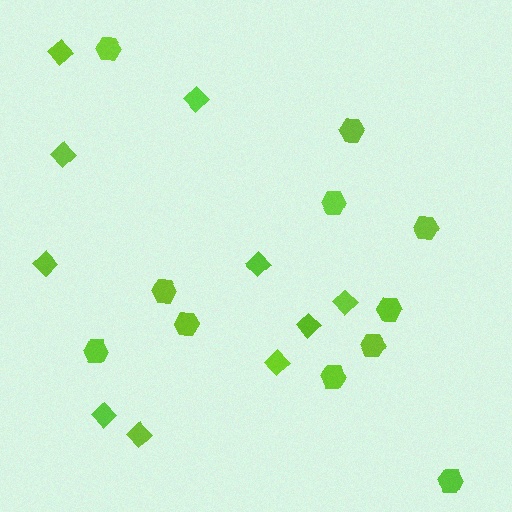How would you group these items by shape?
There are 2 groups: one group of diamonds (10) and one group of hexagons (11).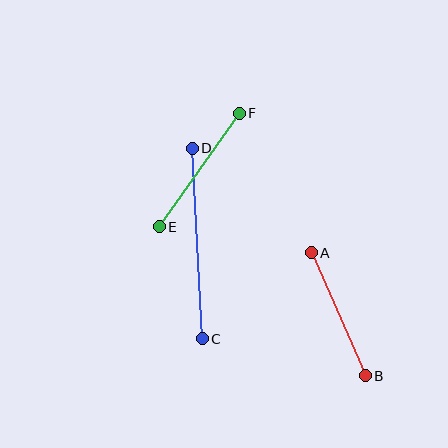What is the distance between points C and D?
The distance is approximately 191 pixels.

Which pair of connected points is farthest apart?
Points C and D are farthest apart.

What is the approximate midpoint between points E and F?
The midpoint is at approximately (199, 170) pixels.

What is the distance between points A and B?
The distance is approximately 135 pixels.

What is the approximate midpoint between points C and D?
The midpoint is at approximately (197, 243) pixels.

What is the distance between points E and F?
The distance is approximately 139 pixels.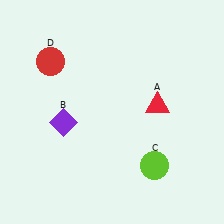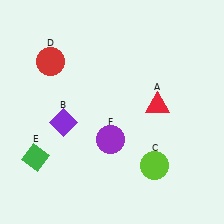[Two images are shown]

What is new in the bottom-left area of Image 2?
A green diamond (E) was added in the bottom-left area of Image 2.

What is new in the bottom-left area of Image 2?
A purple circle (F) was added in the bottom-left area of Image 2.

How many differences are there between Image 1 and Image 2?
There are 2 differences between the two images.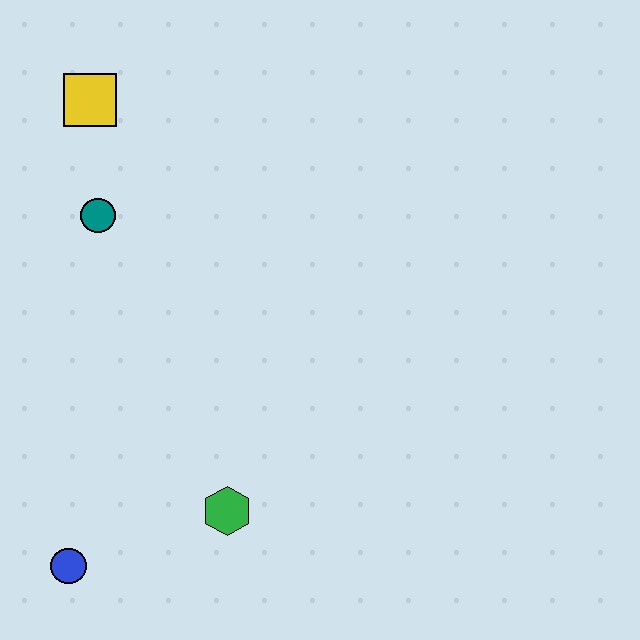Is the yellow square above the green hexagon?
Yes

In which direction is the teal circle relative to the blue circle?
The teal circle is above the blue circle.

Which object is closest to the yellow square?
The teal circle is closest to the yellow square.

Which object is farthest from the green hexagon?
The yellow square is farthest from the green hexagon.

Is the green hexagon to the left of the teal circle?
No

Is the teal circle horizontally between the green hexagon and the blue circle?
Yes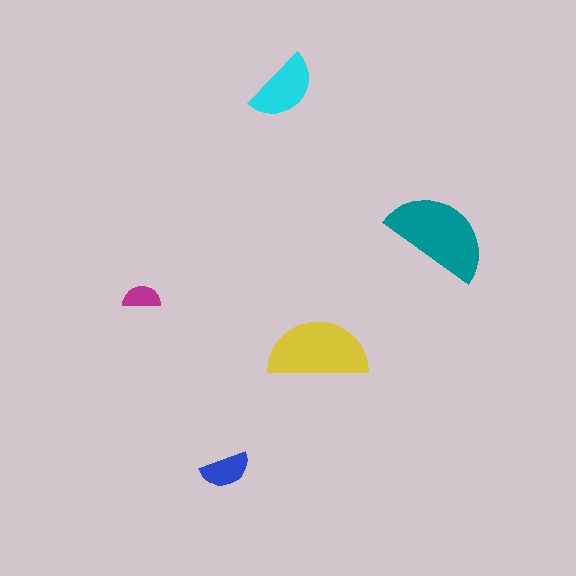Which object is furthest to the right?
The teal semicircle is rightmost.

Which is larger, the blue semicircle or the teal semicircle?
The teal one.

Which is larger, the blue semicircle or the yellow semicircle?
The yellow one.